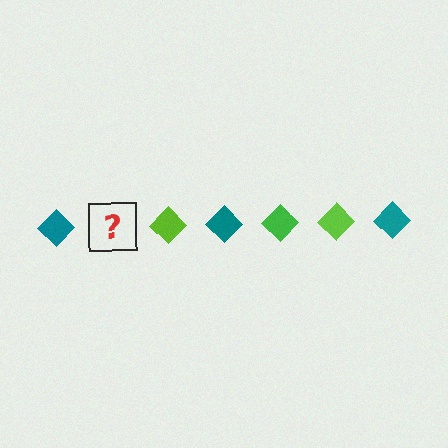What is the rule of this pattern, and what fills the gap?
The rule is that the pattern cycles through teal, green, lime diamonds. The gap should be filled with a green diamond.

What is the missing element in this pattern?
The missing element is a green diamond.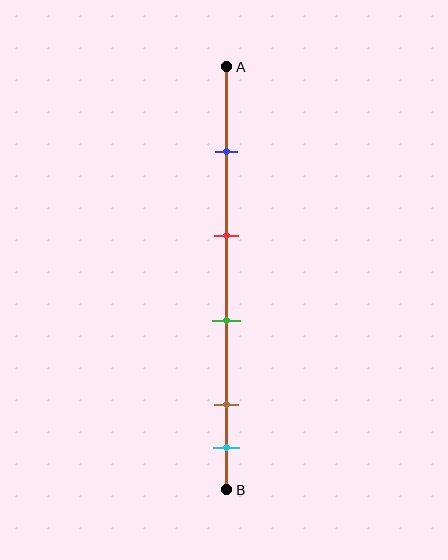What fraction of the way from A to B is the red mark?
The red mark is approximately 40% (0.4) of the way from A to B.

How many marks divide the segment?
There are 5 marks dividing the segment.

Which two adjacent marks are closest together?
The brown and cyan marks are the closest adjacent pair.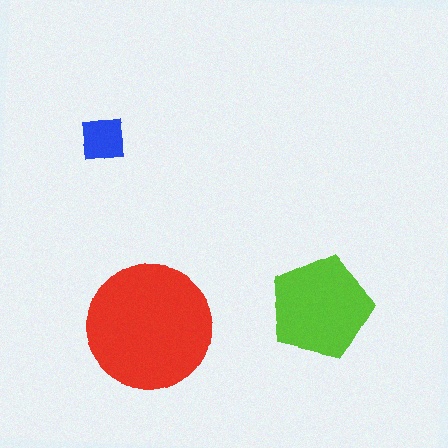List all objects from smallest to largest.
The blue square, the lime pentagon, the red circle.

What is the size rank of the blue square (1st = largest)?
3rd.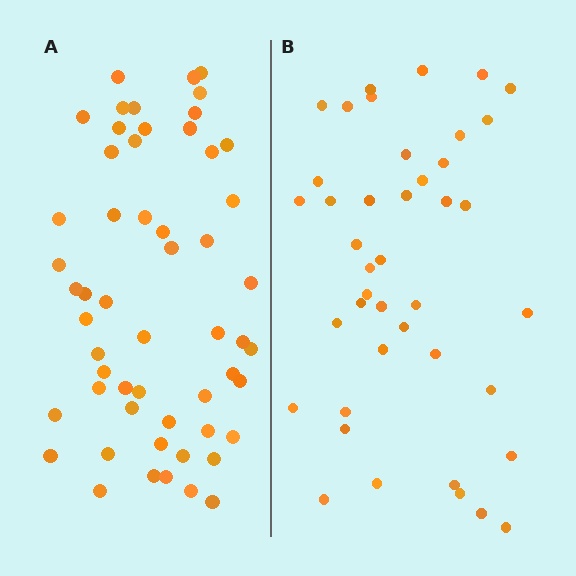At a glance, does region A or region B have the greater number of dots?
Region A (the left region) has more dots.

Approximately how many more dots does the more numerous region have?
Region A has approximately 15 more dots than region B.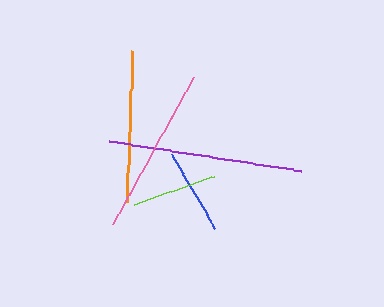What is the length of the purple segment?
The purple segment is approximately 194 pixels long.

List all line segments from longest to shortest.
From longest to shortest: purple, pink, orange, blue, lime.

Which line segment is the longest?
The purple line is the longest at approximately 194 pixels.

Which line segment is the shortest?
The lime line is the shortest at approximately 85 pixels.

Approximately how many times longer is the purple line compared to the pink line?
The purple line is approximately 1.2 times the length of the pink line.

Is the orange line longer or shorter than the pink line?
The pink line is longer than the orange line.